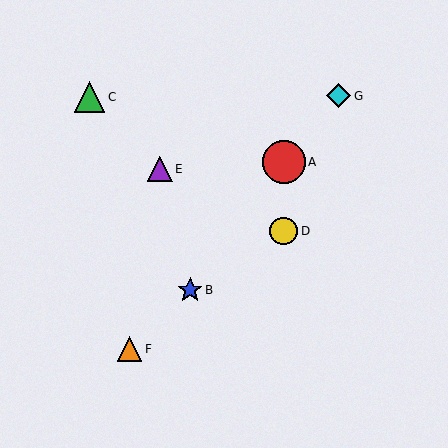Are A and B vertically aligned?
No, A is at x≈284 and B is at x≈190.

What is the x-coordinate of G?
Object G is at x≈338.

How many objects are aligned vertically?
2 objects (A, D) are aligned vertically.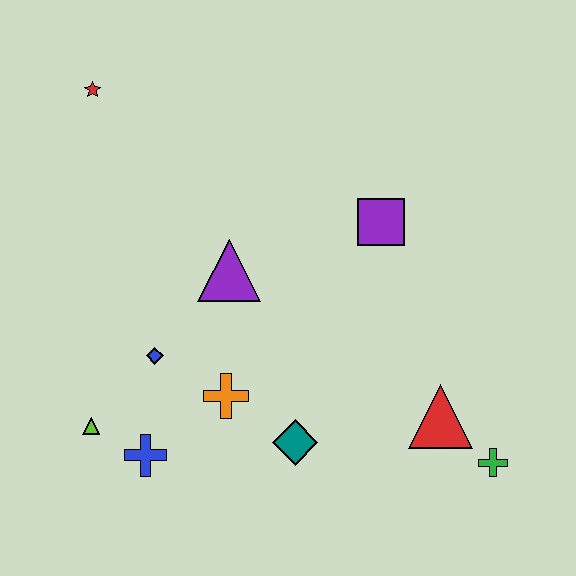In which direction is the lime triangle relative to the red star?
The lime triangle is below the red star.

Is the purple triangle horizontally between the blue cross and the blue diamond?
No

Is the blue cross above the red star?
No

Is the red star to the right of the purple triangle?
No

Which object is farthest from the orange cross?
The red star is farthest from the orange cross.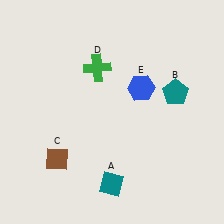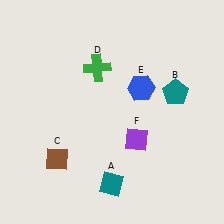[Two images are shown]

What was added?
A purple diamond (F) was added in Image 2.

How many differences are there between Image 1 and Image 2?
There is 1 difference between the two images.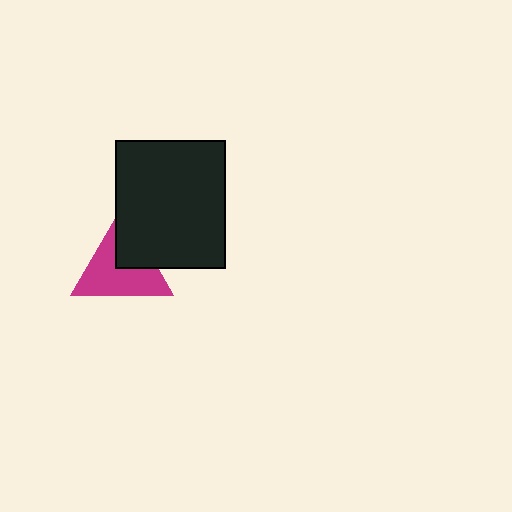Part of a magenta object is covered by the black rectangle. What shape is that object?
It is a triangle.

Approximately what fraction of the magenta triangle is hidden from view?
Roughly 34% of the magenta triangle is hidden behind the black rectangle.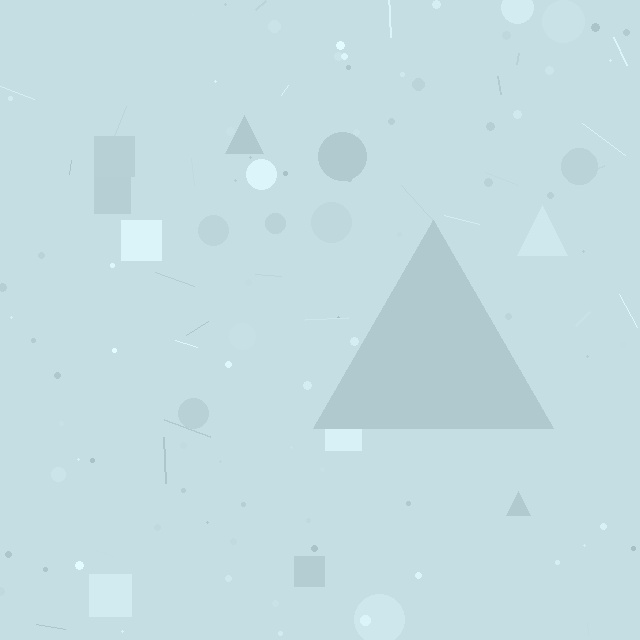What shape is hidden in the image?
A triangle is hidden in the image.